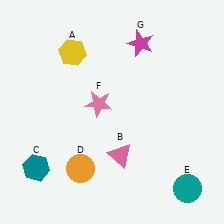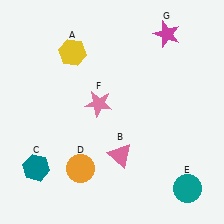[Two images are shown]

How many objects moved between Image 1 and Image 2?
1 object moved between the two images.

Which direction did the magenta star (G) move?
The magenta star (G) moved right.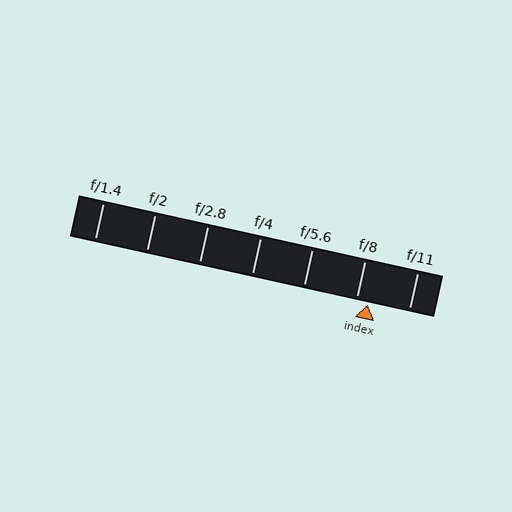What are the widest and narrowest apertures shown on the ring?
The widest aperture shown is f/1.4 and the narrowest is f/11.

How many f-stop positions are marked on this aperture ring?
There are 7 f-stop positions marked.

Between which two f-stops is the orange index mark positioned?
The index mark is between f/8 and f/11.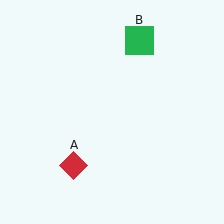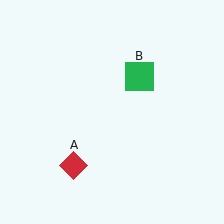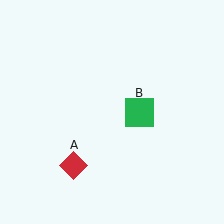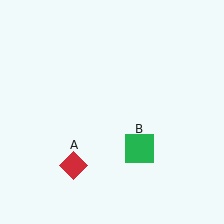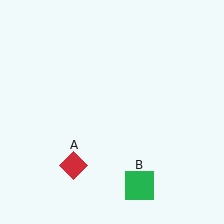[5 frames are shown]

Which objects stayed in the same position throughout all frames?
Red diamond (object A) remained stationary.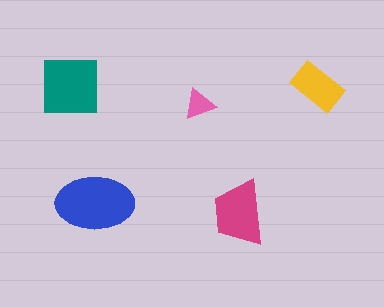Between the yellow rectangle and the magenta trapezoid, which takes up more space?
The magenta trapezoid.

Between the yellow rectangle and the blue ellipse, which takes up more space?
The blue ellipse.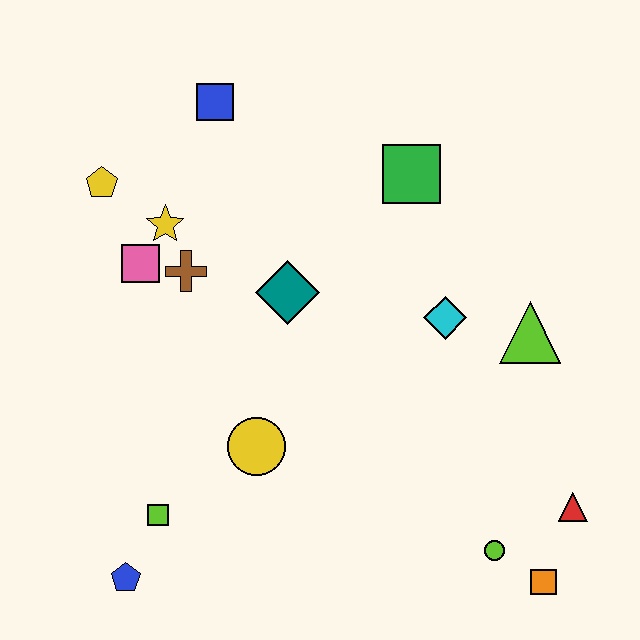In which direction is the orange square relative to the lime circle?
The orange square is to the right of the lime circle.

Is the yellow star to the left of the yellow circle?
Yes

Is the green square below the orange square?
No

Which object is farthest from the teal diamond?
The orange square is farthest from the teal diamond.